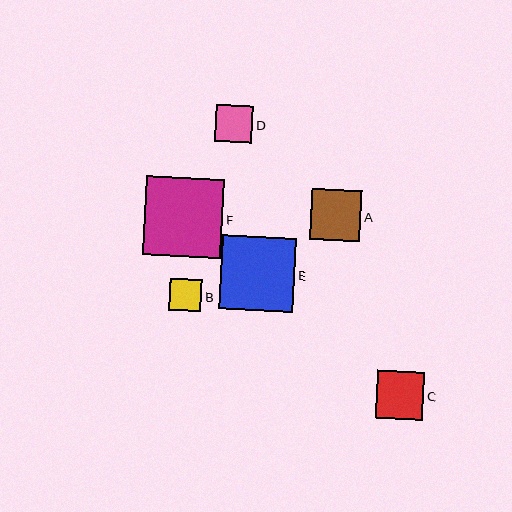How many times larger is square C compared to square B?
Square C is approximately 1.5 times the size of square B.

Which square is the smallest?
Square B is the smallest with a size of approximately 32 pixels.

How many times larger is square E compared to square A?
Square E is approximately 1.5 times the size of square A.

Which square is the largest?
Square F is the largest with a size of approximately 79 pixels.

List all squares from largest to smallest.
From largest to smallest: F, E, A, C, D, B.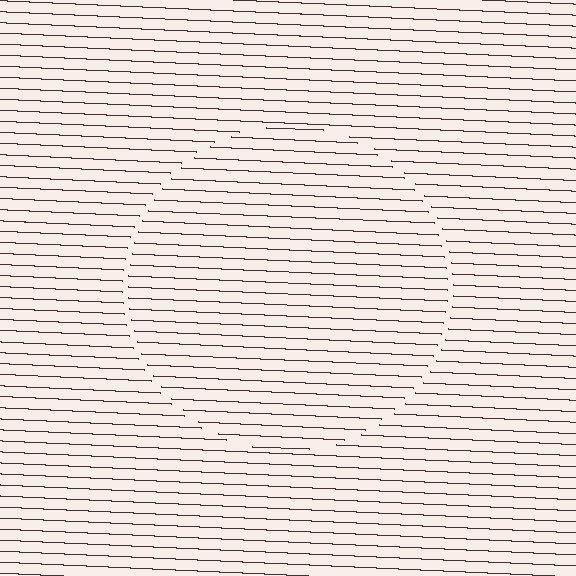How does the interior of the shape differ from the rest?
The interior of the shape contains the same grating, shifted by half a period — the contour is defined by the phase discontinuity where line-ends from the inner and outer gratings abut.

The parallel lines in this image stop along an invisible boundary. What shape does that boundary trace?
An illusory circle. The interior of the shape contains the same grating, shifted by half a period — the contour is defined by the phase discontinuity where line-ends from the inner and outer gratings abut.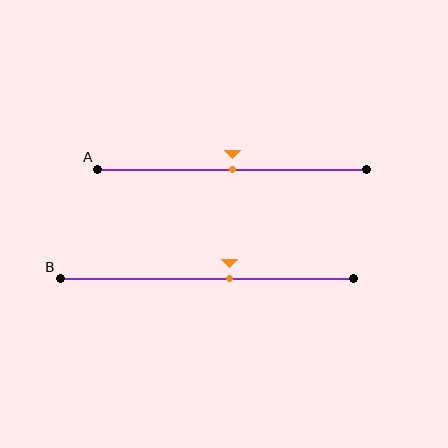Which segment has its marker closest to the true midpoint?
Segment A has its marker closest to the true midpoint.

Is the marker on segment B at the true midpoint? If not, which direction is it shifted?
No, the marker on segment B is shifted to the right by about 8% of the segment length.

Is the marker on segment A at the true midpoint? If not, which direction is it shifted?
Yes, the marker on segment A is at the true midpoint.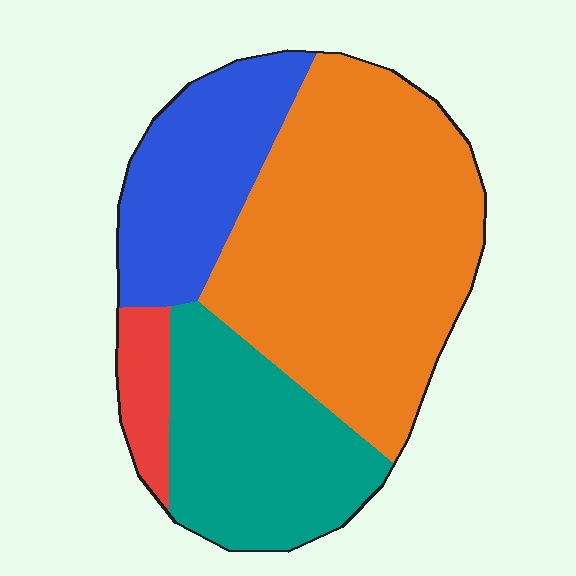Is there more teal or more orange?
Orange.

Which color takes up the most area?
Orange, at roughly 50%.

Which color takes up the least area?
Red, at roughly 5%.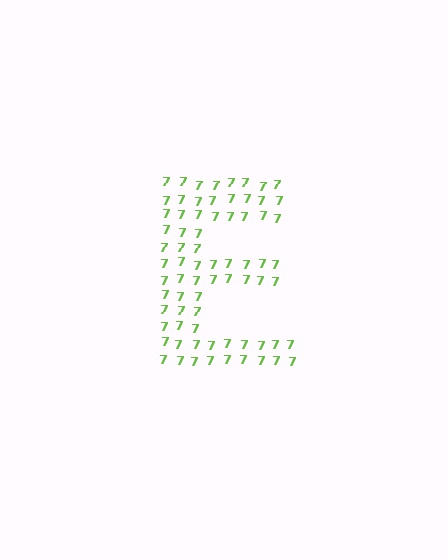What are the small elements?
The small elements are digit 7's.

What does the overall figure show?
The overall figure shows the letter E.